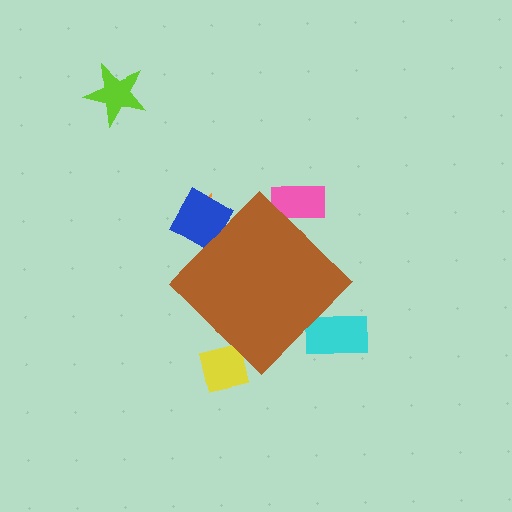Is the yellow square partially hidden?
Yes, the yellow square is partially hidden behind the brown diamond.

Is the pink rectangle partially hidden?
Yes, the pink rectangle is partially hidden behind the brown diamond.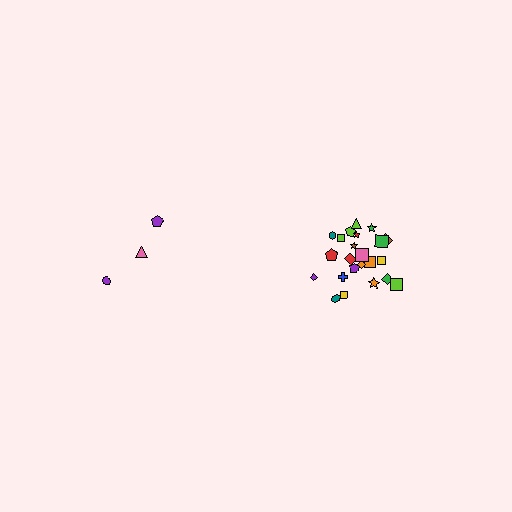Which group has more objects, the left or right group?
The right group.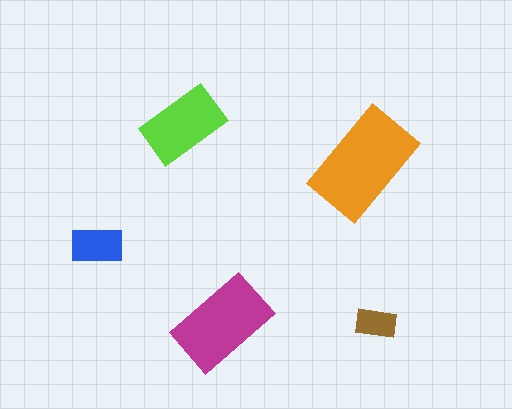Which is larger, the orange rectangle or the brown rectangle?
The orange one.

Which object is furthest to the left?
The blue rectangle is leftmost.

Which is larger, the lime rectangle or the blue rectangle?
The lime one.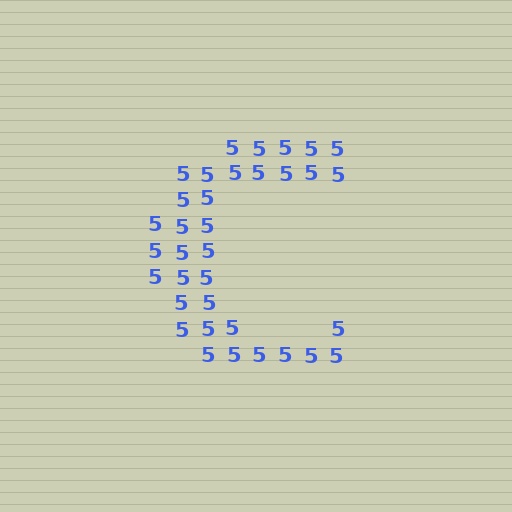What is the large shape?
The large shape is the letter C.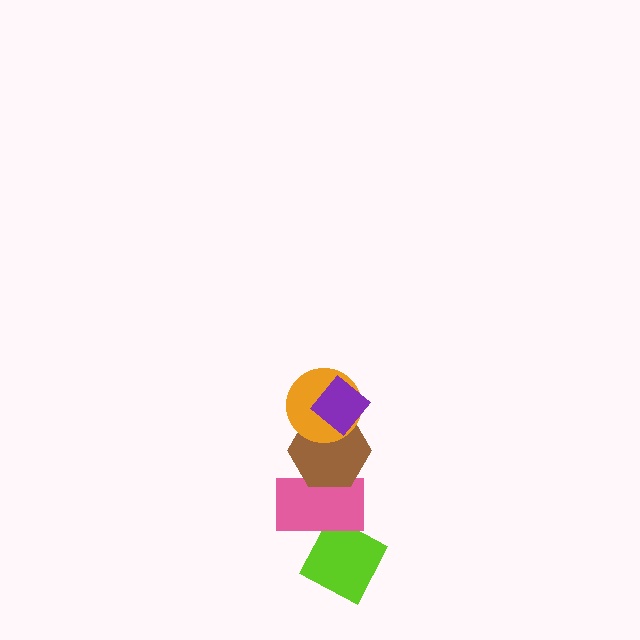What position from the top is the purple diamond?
The purple diamond is 1st from the top.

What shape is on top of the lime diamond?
The pink rectangle is on top of the lime diamond.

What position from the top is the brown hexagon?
The brown hexagon is 3rd from the top.